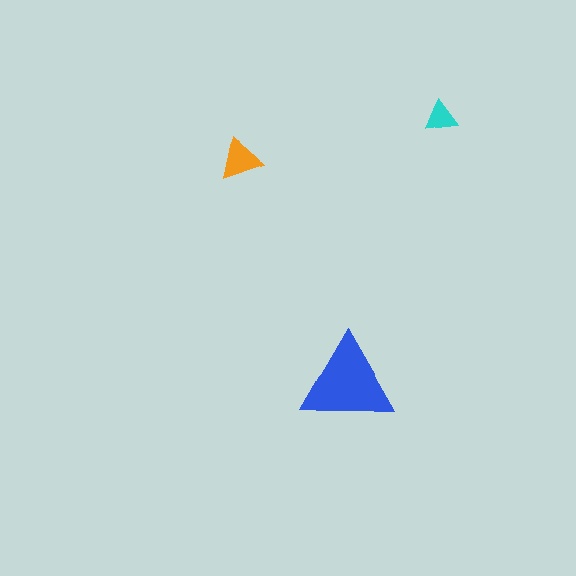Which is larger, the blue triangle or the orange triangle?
The blue one.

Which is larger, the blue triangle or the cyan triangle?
The blue one.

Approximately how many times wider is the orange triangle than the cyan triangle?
About 1.5 times wider.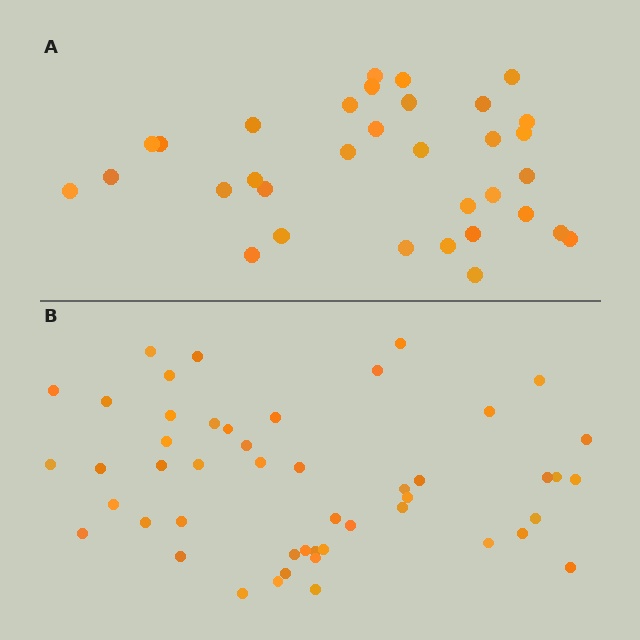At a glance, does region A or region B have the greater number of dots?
Region B (the bottom region) has more dots.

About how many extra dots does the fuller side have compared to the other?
Region B has approximately 15 more dots than region A.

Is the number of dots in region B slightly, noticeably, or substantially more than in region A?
Region B has substantially more. The ratio is roughly 1.5 to 1.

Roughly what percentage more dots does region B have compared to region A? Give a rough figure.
About 50% more.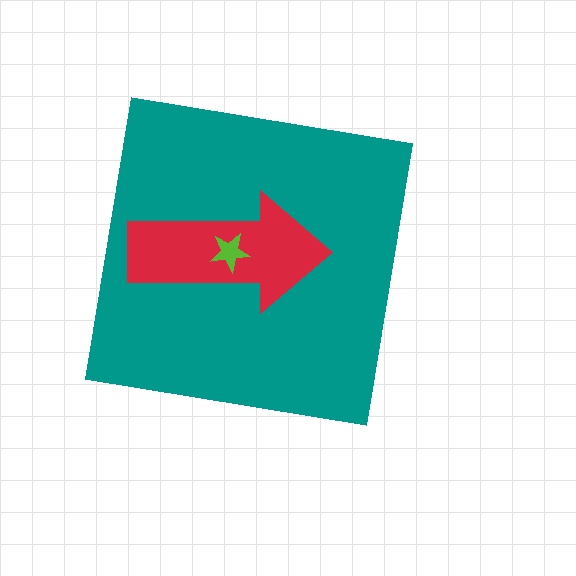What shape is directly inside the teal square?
The red arrow.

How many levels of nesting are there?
3.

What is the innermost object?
The lime star.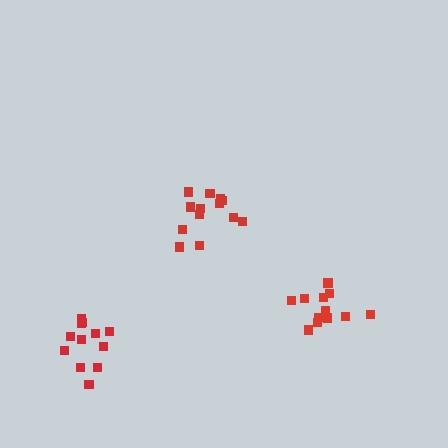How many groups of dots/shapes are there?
There are 3 groups.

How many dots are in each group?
Group 1: 13 dots, Group 2: 12 dots, Group 3: 12 dots (37 total).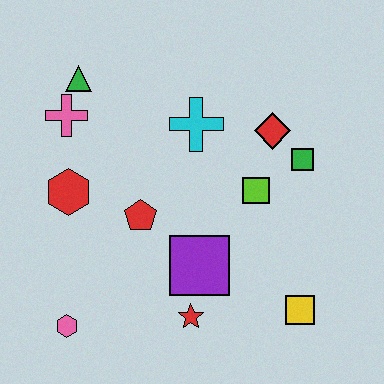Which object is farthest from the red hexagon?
The yellow square is farthest from the red hexagon.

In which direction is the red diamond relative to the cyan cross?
The red diamond is to the right of the cyan cross.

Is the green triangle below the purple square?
No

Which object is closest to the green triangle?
The pink cross is closest to the green triangle.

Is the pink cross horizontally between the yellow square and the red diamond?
No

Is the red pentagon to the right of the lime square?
No